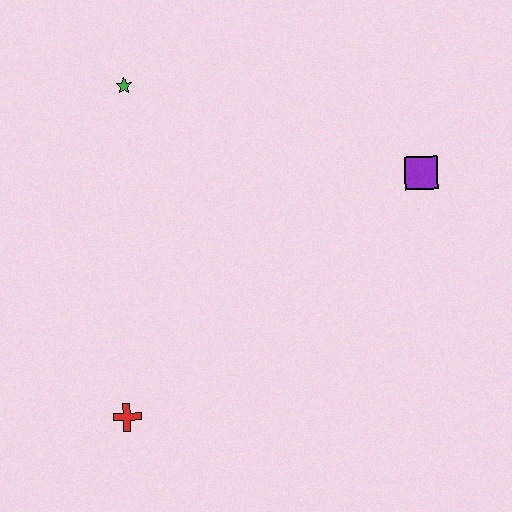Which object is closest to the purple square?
The green star is closest to the purple square.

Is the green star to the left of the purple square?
Yes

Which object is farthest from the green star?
The red cross is farthest from the green star.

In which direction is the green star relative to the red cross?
The green star is above the red cross.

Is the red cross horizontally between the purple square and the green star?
No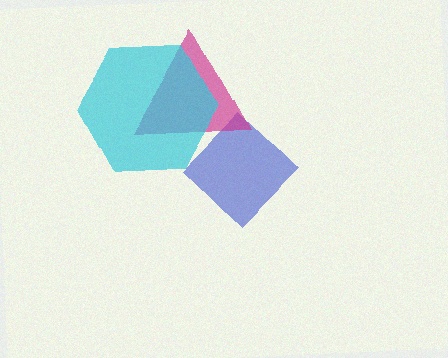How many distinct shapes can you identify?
There are 3 distinct shapes: a blue diamond, a magenta triangle, a cyan hexagon.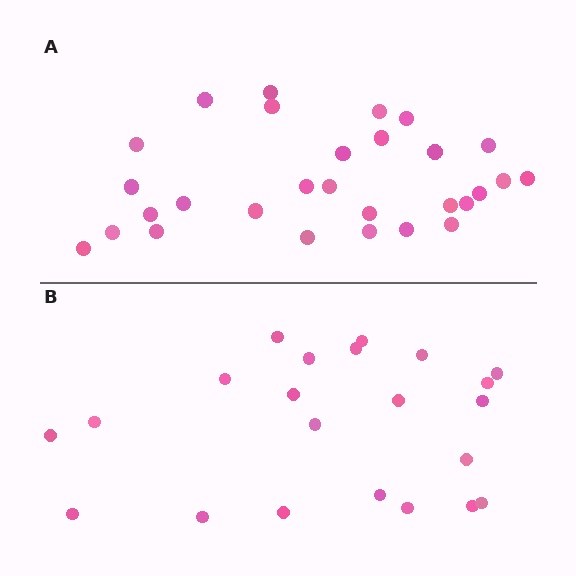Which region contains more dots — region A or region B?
Region A (the top region) has more dots.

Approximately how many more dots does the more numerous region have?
Region A has roughly 8 or so more dots than region B.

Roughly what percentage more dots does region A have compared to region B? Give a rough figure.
About 30% more.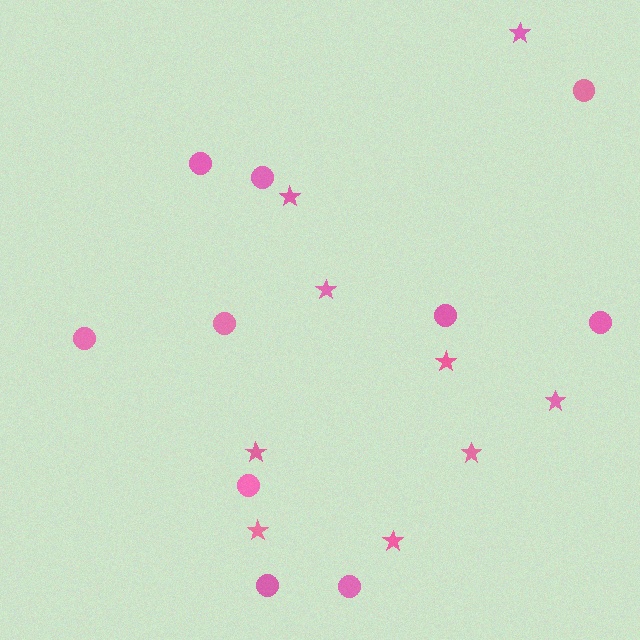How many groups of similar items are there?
There are 2 groups: one group of circles (10) and one group of stars (9).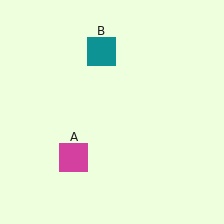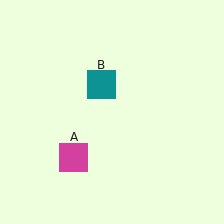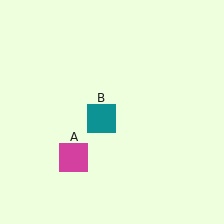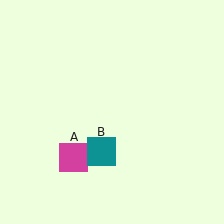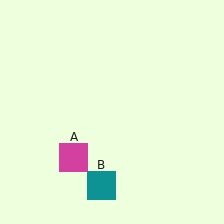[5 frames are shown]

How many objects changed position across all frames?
1 object changed position: teal square (object B).